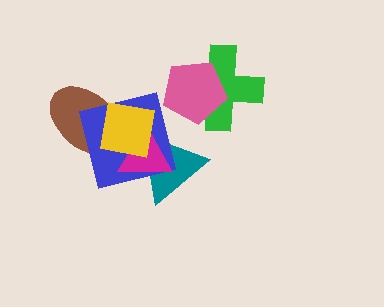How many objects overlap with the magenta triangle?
3 objects overlap with the magenta triangle.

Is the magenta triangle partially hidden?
Yes, it is partially covered by another shape.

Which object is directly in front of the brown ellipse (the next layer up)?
The blue square is directly in front of the brown ellipse.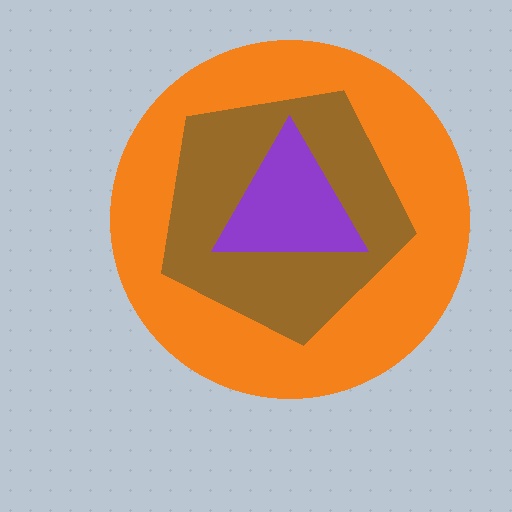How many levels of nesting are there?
3.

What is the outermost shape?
The orange circle.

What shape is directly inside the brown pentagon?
The purple triangle.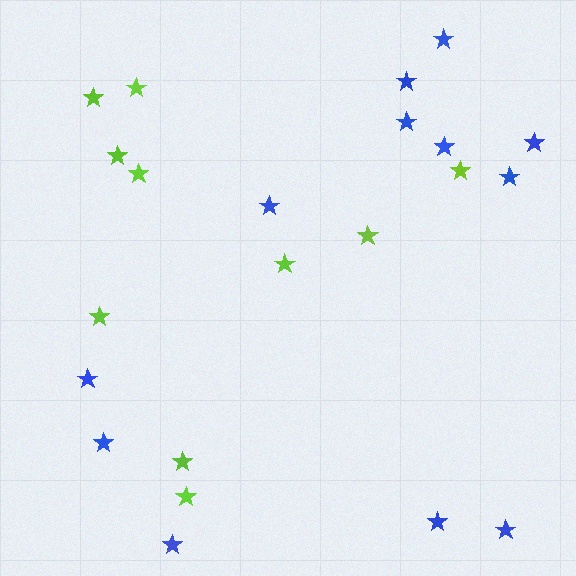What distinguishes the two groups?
There are 2 groups: one group of lime stars (10) and one group of blue stars (12).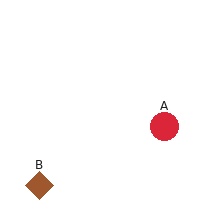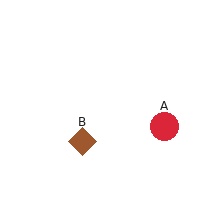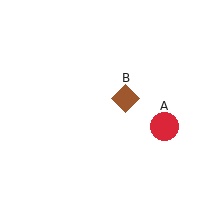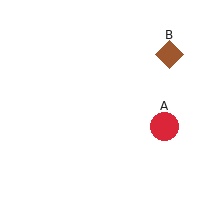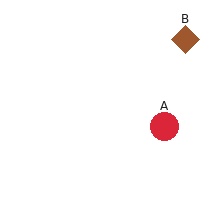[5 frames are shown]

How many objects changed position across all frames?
1 object changed position: brown diamond (object B).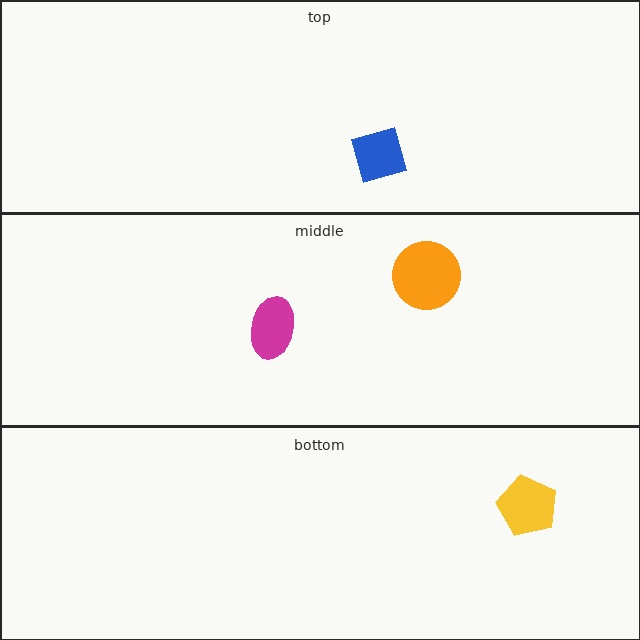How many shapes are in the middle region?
2.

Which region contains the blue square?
The top region.